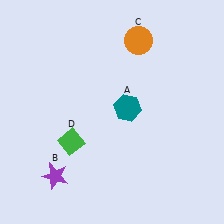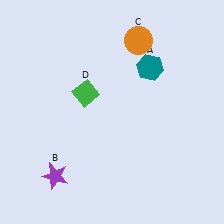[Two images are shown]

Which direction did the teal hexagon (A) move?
The teal hexagon (A) moved up.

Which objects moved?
The objects that moved are: the teal hexagon (A), the green diamond (D).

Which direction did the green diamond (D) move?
The green diamond (D) moved up.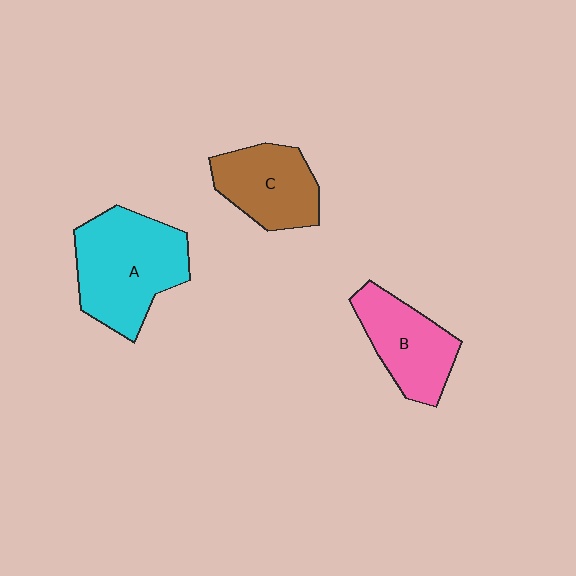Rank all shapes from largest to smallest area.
From largest to smallest: A (cyan), B (pink), C (brown).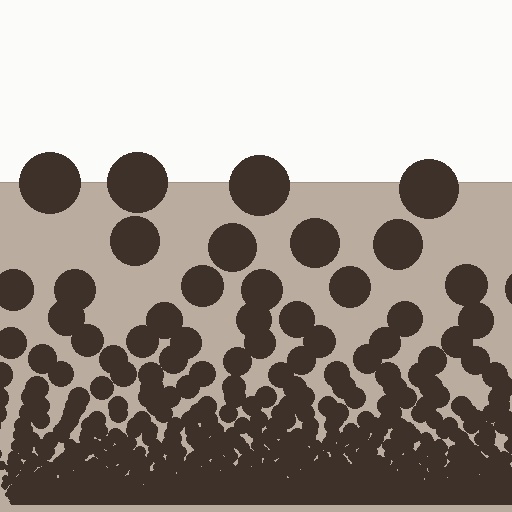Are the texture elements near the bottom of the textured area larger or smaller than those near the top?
Smaller. The gradient is inverted — elements near the bottom are smaller and denser.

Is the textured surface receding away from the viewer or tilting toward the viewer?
The surface appears to tilt toward the viewer. Texture elements get larger and sparser toward the top.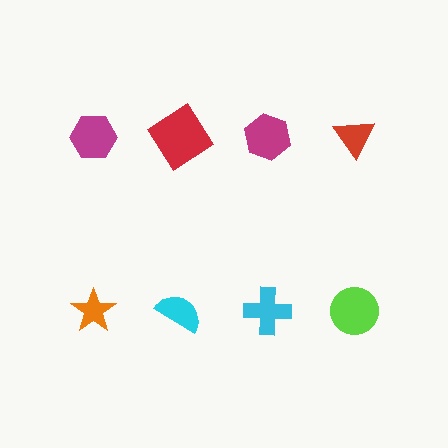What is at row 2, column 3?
A cyan cross.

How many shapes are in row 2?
4 shapes.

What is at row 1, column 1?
A magenta hexagon.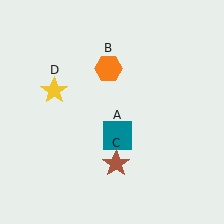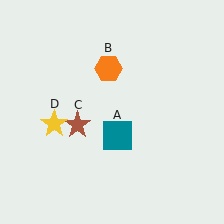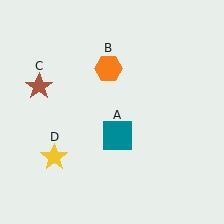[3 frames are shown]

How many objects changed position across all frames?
2 objects changed position: brown star (object C), yellow star (object D).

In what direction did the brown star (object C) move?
The brown star (object C) moved up and to the left.